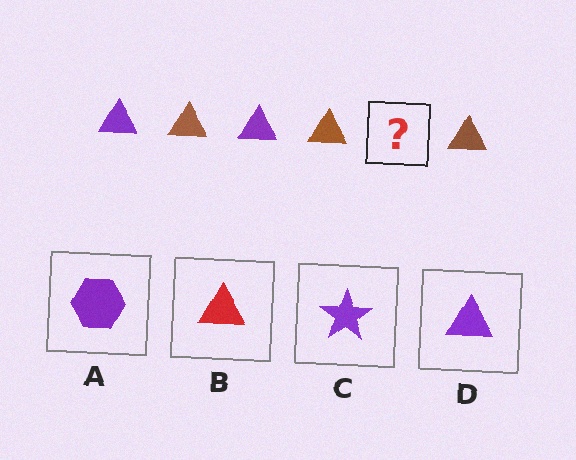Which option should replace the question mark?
Option D.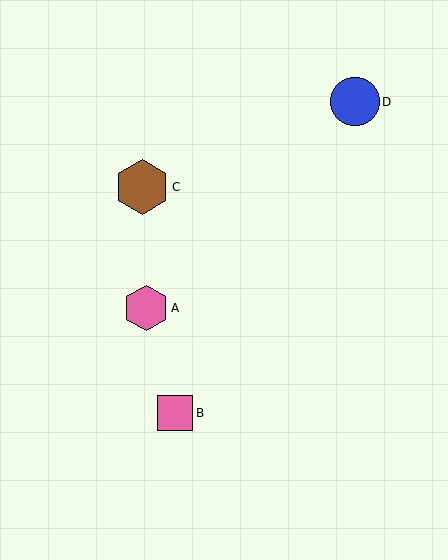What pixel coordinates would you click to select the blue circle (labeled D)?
Click at (355, 102) to select the blue circle D.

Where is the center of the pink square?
The center of the pink square is at (175, 413).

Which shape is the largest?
The brown hexagon (labeled C) is the largest.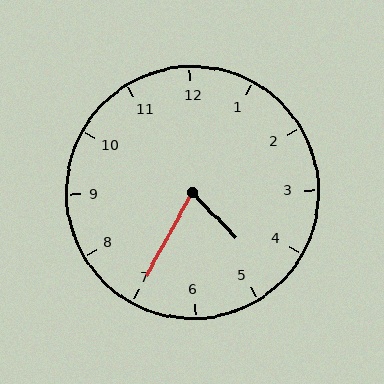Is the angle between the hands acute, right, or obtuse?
It is acute.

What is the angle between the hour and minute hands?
Approximately 72 degrees.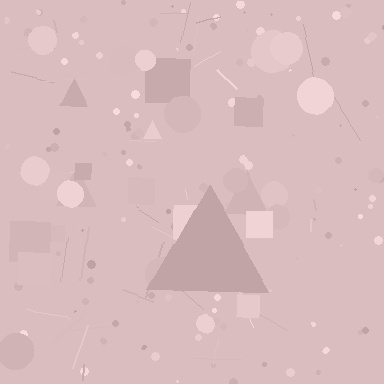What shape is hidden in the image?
A triangle is hidden in the image.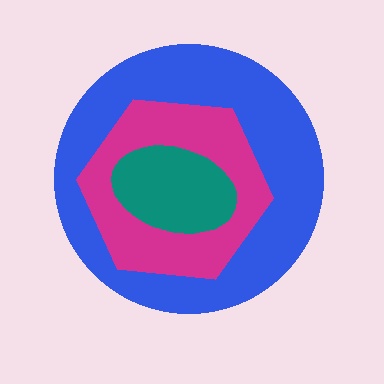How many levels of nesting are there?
3.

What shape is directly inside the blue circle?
The magenta hexagon.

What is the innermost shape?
The teal ellipse.